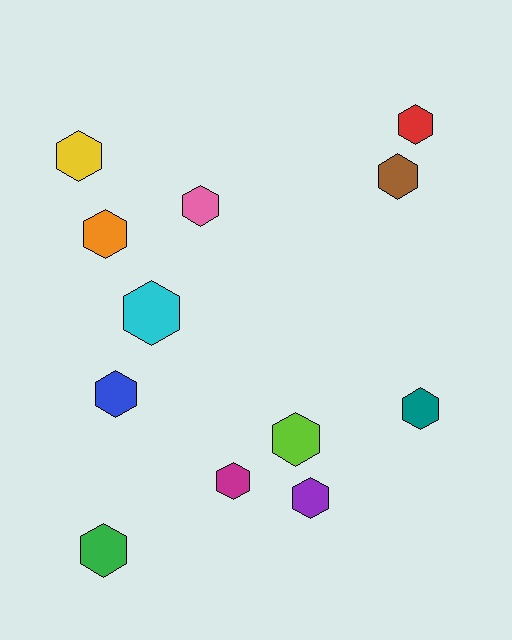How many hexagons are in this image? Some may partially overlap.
There are 12 hexagons.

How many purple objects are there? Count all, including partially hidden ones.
There is 1 purple object.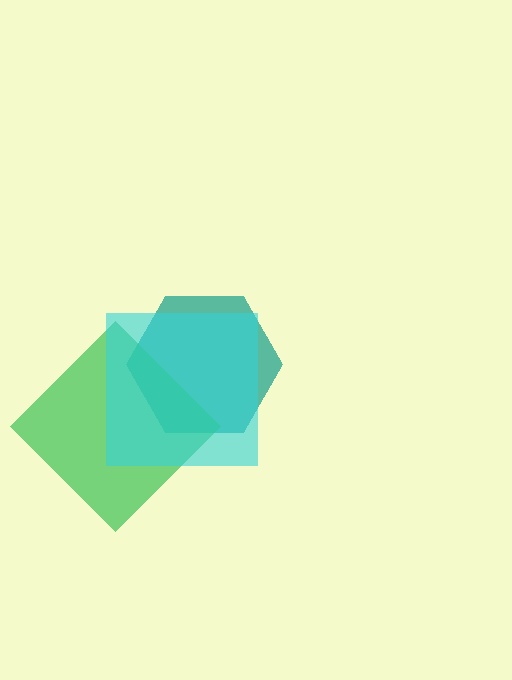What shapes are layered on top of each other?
The layered shapes are: a teal hexagon, a green diamond, a cyan square.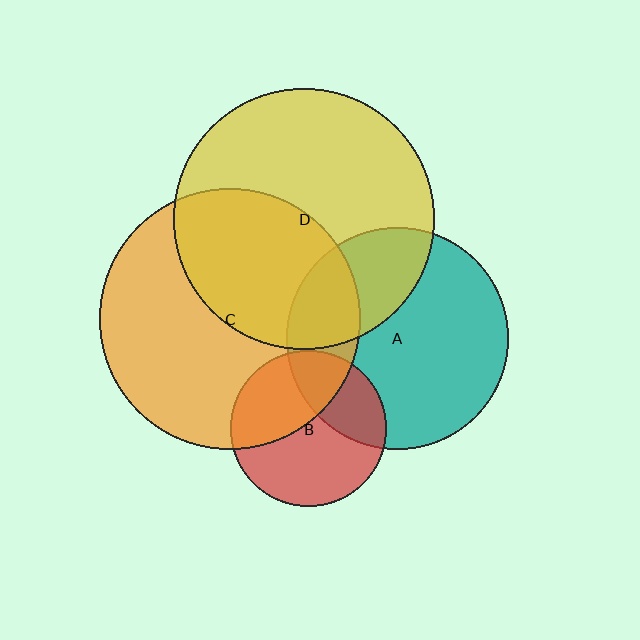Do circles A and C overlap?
Yes.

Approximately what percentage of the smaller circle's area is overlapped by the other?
Approximately 25%.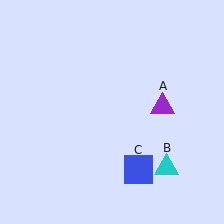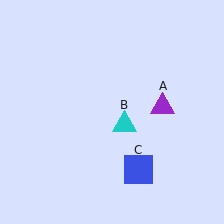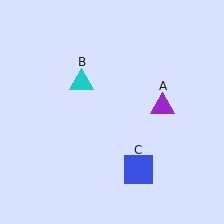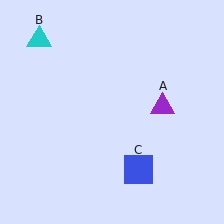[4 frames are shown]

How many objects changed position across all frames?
1 object changed position: cyan triangle (object B).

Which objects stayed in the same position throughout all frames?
Purple triangle (object A) and blue square (object C) remained stationary.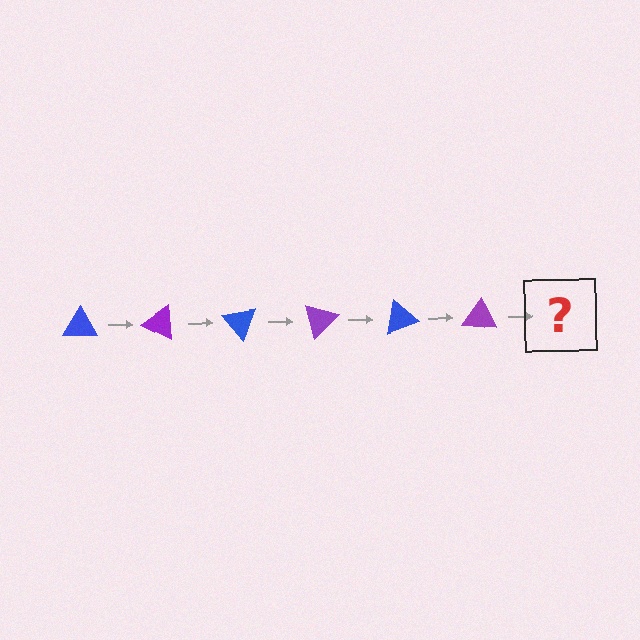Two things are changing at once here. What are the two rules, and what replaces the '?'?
The two rules are that it rotates 25 degrees each step and the color cycles through blue and purple. The '?' should be a blue triangle, rotated 150 degrees from the start.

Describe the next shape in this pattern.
It should be a blue triangle, rotated 150 degrees from the start.